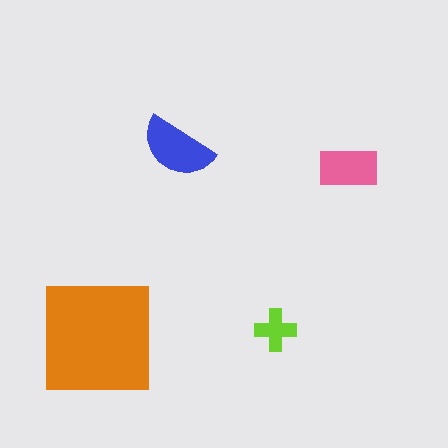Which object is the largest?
The orange square.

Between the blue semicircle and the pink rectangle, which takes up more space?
The blue semicircle.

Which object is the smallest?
The lime cross.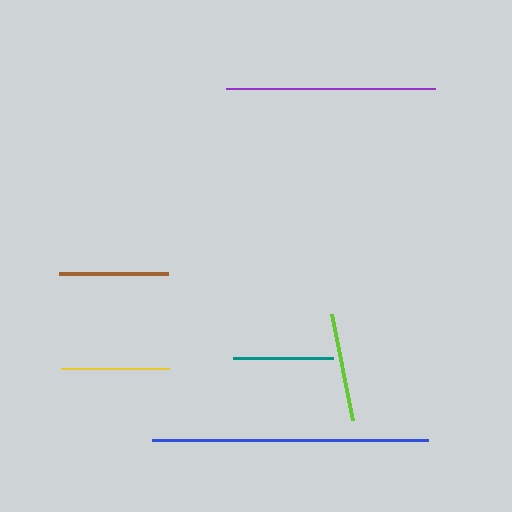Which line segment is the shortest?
The teal line is the shortest at approximately 100 pixels.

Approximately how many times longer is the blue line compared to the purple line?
The blue line is approximately 1.3 times the length of the purple line.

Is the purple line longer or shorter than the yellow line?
The purple line is longer than the yellow line.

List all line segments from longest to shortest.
From longest to shortest: blue, purple, brown, lime, yellow, teal.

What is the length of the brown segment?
The brown segment is approximately 109 pixels long.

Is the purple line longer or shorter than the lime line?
The purple line is longer than the lime line.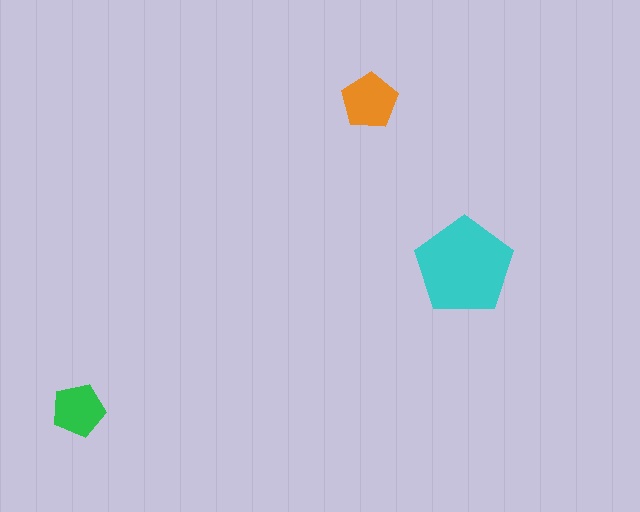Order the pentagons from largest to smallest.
the cyan one, the orange one, the green one.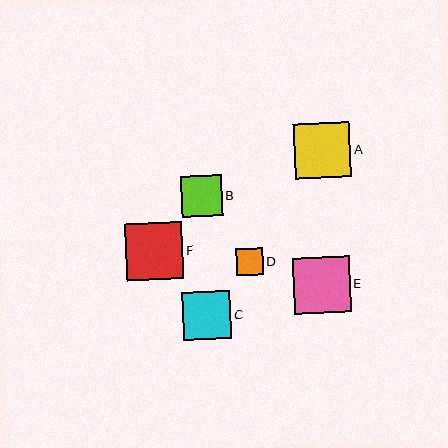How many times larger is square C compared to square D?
Square C is approximately 1.8 times the size of square D.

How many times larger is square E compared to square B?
Square E is approximately 1.4 times the size of square B.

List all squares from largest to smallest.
From largest to smallest: F, E, A, C, B, D.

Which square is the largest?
Square F is the largest with a size of approximately 57 pixels.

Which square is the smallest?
Square D is the smallest with a size of approximately 27 pixels.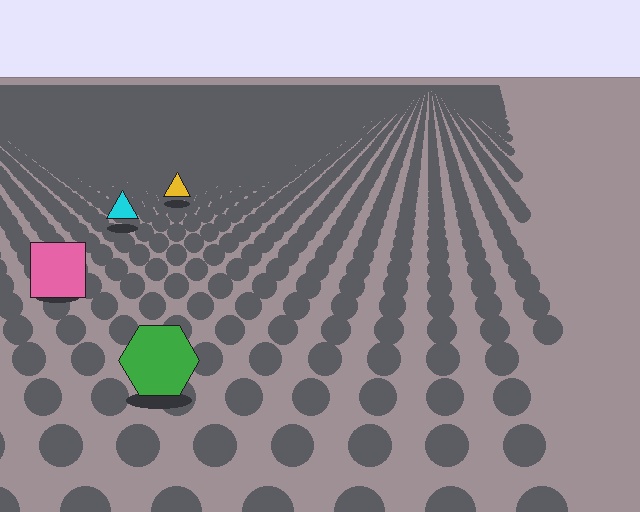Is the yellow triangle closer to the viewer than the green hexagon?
No. The green hexagon is closer — you can tell from the texture gradient: the ground texture is coarser near it.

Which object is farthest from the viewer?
The yellow triangle is farthest from the viewer. It appears smaller and the ground texture around it is denser.